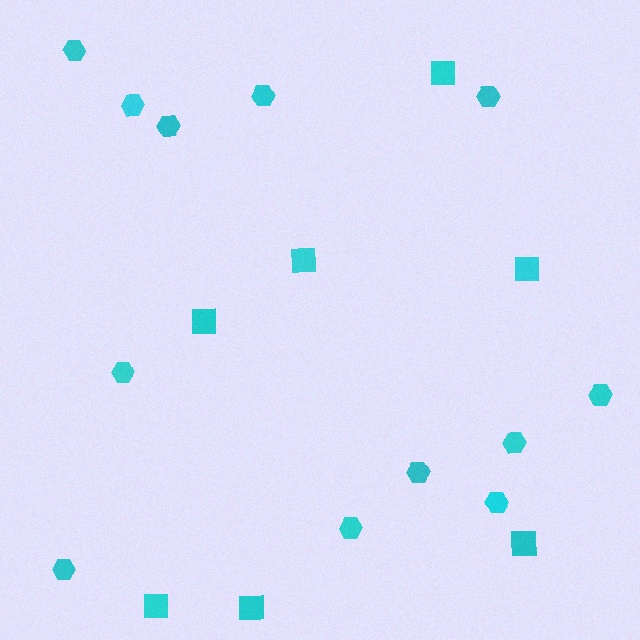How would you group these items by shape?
There are 2 groups: one group of squares (7) and one group of hexagons (12).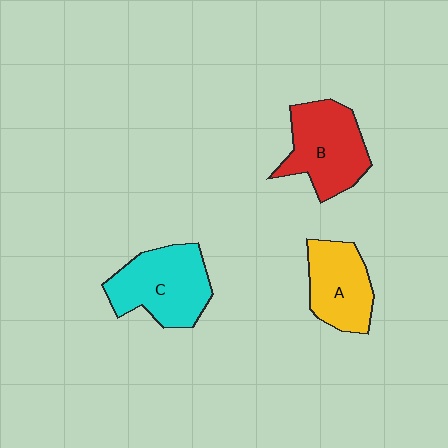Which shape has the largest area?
Shape C (cyan).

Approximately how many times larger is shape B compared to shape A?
Approximately 1.2 times.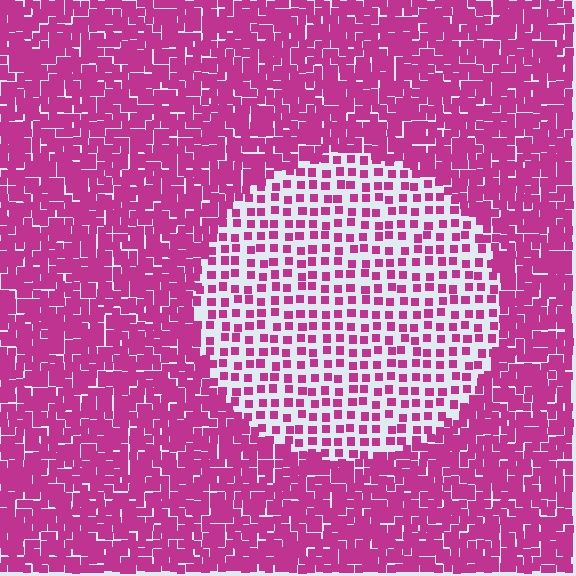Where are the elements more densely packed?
The elements are more densely packed outside the circle boundary.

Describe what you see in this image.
The image contains small magenta elements arranged at two different densities. A circle-shaped region is visible where the elements are less densely packed than the surrounding area.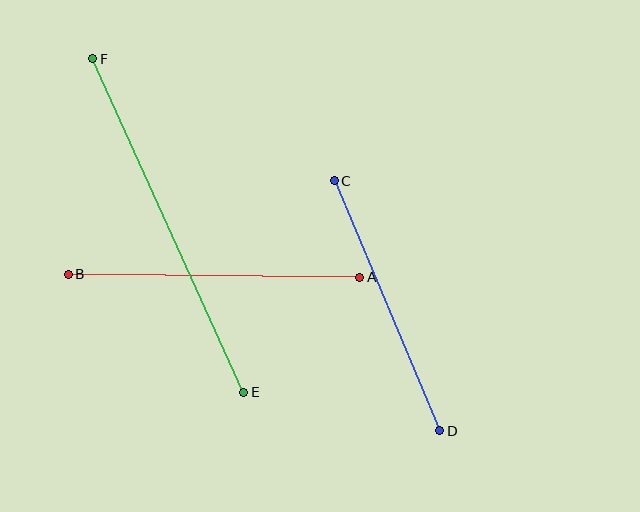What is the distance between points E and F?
The distance is approximately 366 pixels.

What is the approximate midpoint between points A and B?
The midpoint is at approximately (214, 276) pixels.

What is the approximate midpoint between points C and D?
The midpoint is at approximately (387, 306) pixels.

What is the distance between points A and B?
The distance is approximately 291 pixels.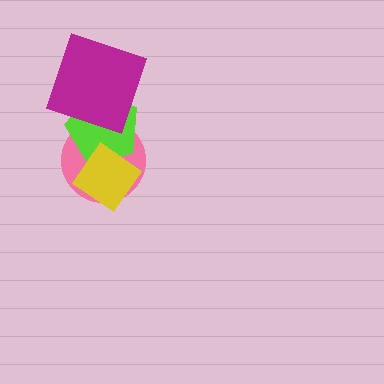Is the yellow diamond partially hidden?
No, no other shape covers it.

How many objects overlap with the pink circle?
2 objects overlap with the pink circle.